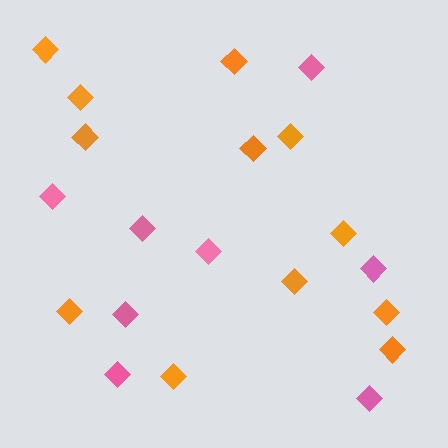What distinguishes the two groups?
There are 2 groups: one group of pink diamonds (8) and one group of orange diamonds (12).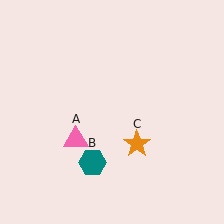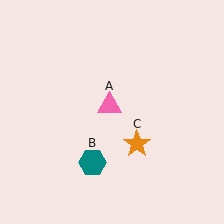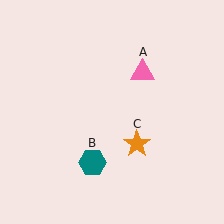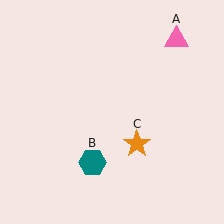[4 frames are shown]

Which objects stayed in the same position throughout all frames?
Teal hexagon (object B) and orange star (object C) remained stationary.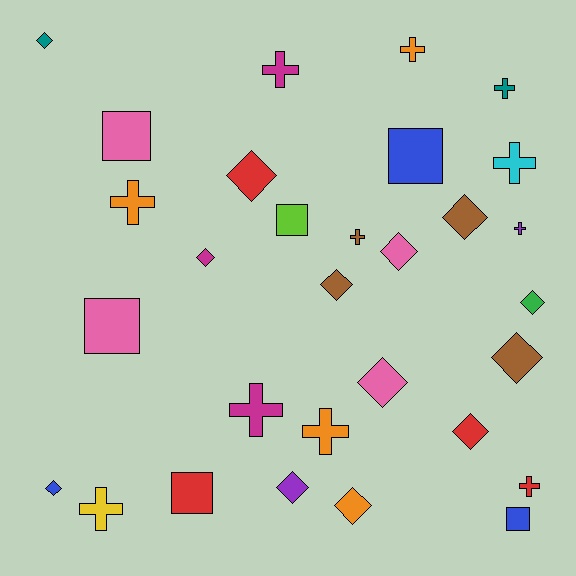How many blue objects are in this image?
There are 3 blue objects.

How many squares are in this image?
There are 6 squares.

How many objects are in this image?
There are 30 objects.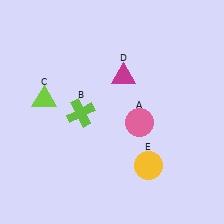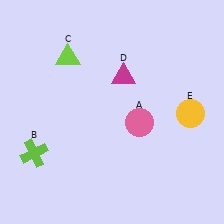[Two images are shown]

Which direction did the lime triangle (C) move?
The lime triangle (C) moved up.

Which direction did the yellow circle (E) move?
The yellow circle (E) moved up.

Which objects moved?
The objects that moved are: the lime cross (B), the lime triangle (C), the yellow circle (E).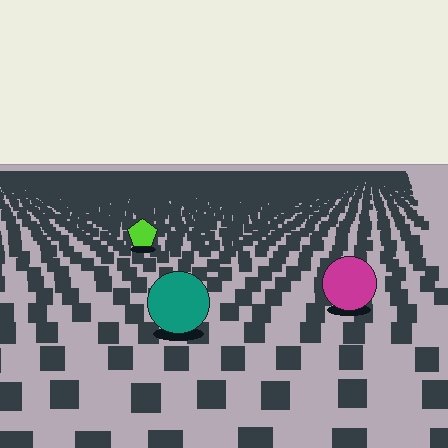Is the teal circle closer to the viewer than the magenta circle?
Yes. The teal circle is closer — you can tell from the texture gradient: the ground texture is coarser near it.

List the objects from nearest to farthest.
From nearest to farthest: the teal circle, the magenta circle, the lime pentagon.